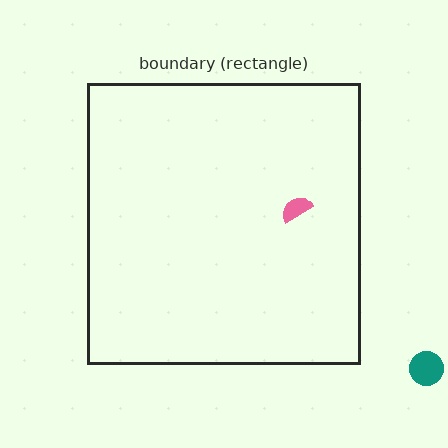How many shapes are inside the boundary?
1 inside, 1 outside.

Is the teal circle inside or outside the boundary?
Outside.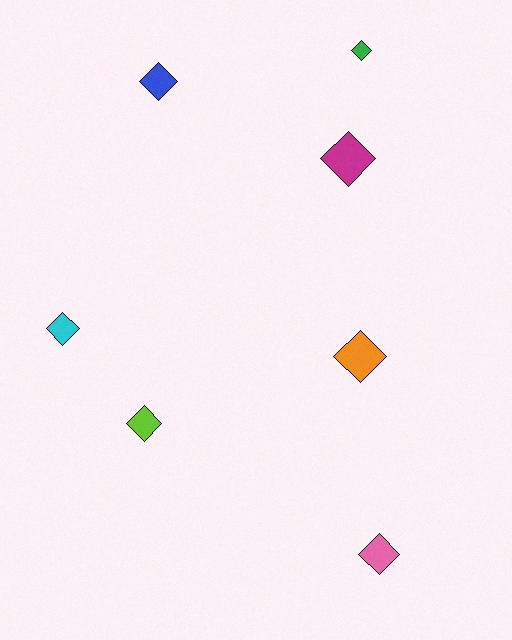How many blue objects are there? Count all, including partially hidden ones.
There is 1 blue object.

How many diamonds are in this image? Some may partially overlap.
There are 7 diamonds.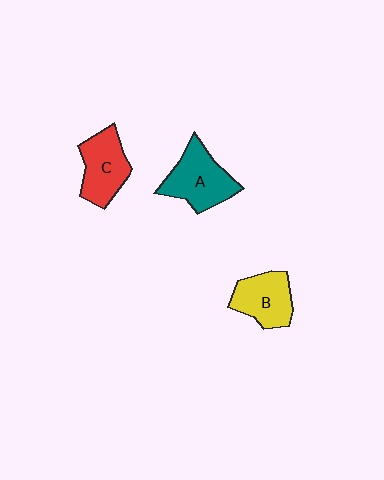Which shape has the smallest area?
Shape B (yellow).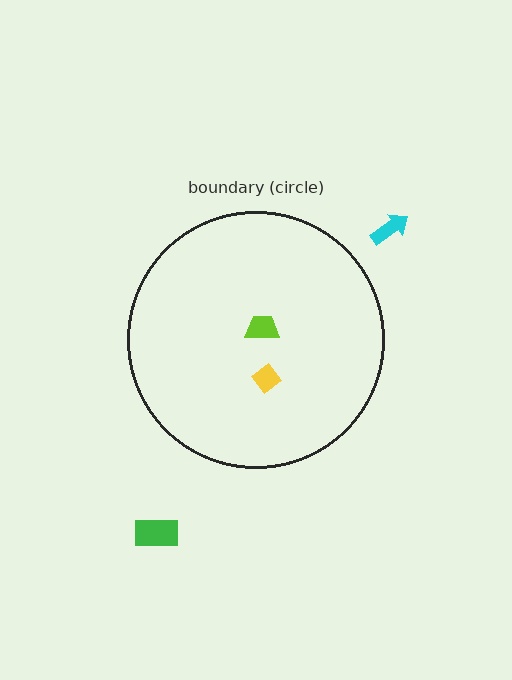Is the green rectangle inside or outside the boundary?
Outside.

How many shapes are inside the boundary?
2 inside, 2 outside.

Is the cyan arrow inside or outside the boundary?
Outside.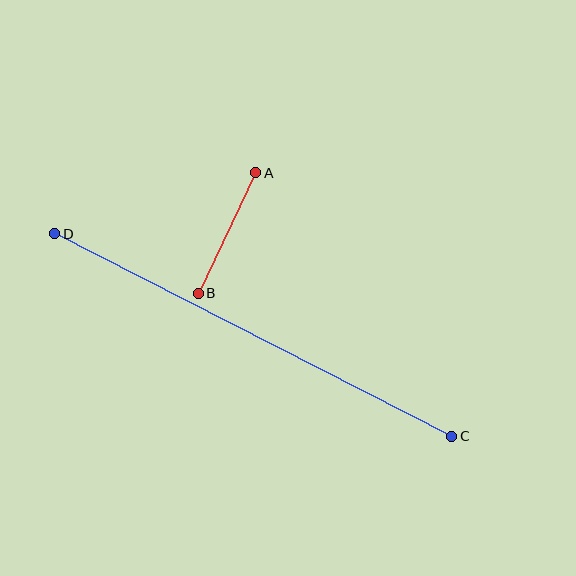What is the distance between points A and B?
The distance is approximately 134 pixels.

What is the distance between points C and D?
The distance is approximately 446 pixels.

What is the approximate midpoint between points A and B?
The midpoint is at approximately (227, 233) pixels.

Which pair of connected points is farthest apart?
Points C and D are farthest apart.